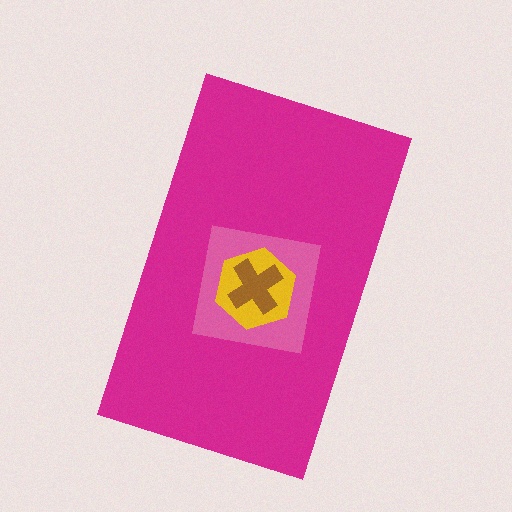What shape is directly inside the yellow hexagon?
The brown cross.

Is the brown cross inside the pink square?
Yes.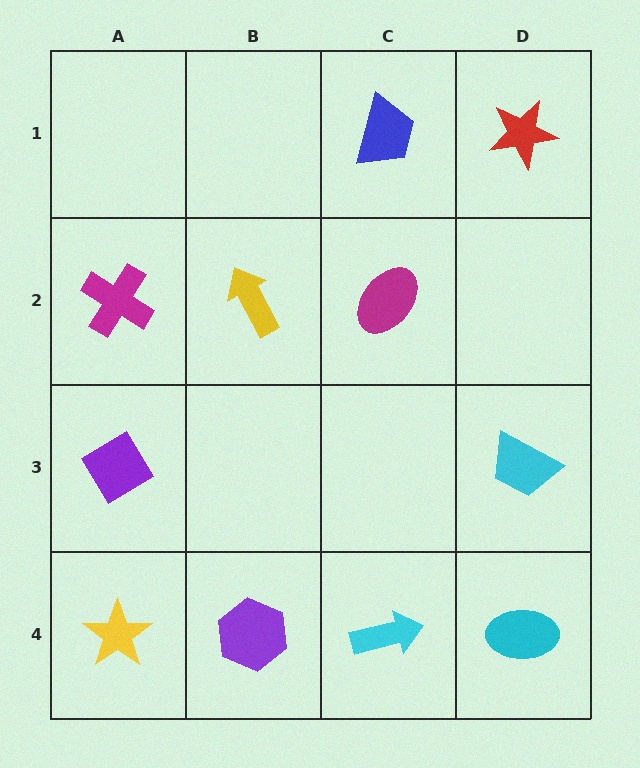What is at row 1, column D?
A red star.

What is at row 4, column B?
A purple hexagon.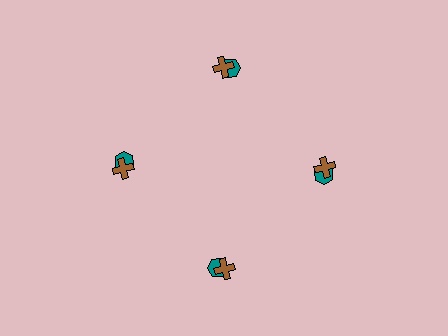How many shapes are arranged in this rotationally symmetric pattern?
There are 8 shapes, arranged in 4 groups of 2.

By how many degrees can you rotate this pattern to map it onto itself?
The pattern maps onto itself every 90 degrees of rotation.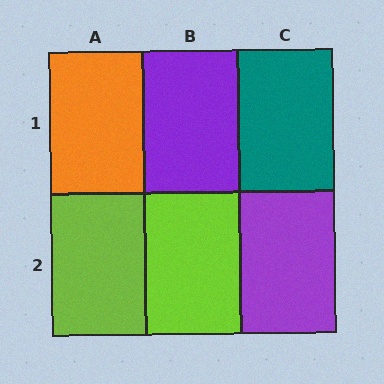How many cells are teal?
1 cell is teal.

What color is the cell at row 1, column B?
Purple.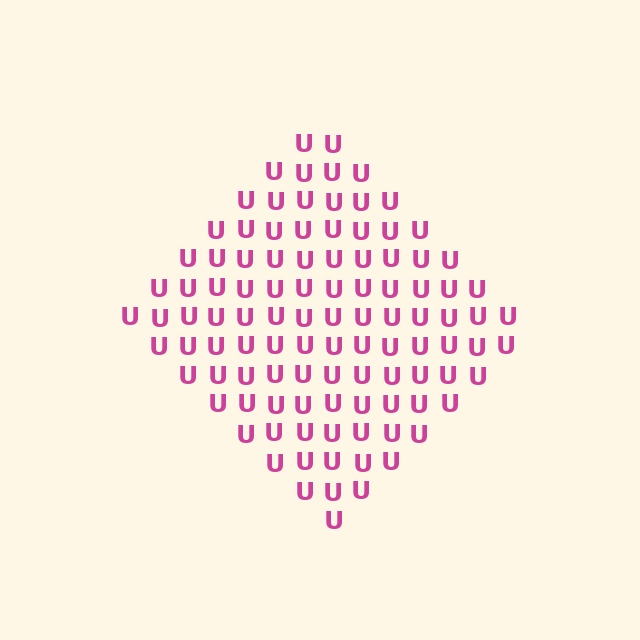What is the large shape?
The large shape is a diamond.